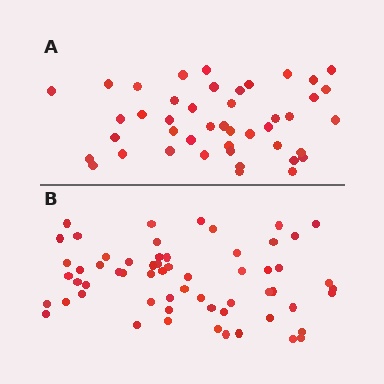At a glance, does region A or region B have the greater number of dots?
Region B (the bottom region) has more dots.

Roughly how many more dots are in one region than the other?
Region B has approximately 15 more dots than region A.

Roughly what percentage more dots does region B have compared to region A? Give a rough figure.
About 35% more.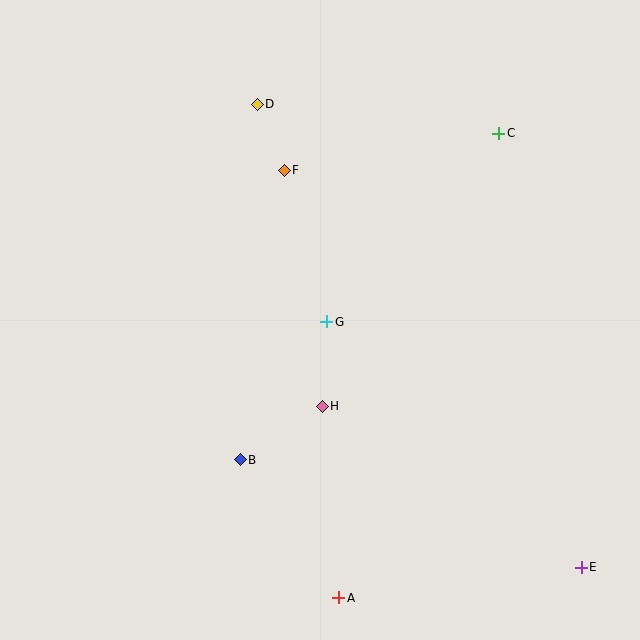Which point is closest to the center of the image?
Point G at (327, 322) is closest to the center.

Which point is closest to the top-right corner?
Point C is closest to the top-right corner.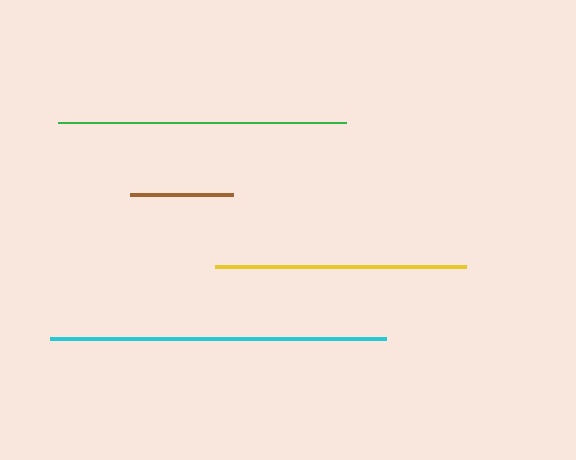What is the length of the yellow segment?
The yellow segment is approximately 251 pixels long.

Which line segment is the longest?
The cyan line is the longest at approximately 336 pixels.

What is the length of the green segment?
The green segment is approximately 288 pixels long.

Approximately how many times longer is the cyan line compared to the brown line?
The cyan line is approximately 3.3 times the length of the brown line.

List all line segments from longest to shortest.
From longest to shortest: cyan, green, yellow, brown.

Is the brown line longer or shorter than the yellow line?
The yellow line is longer than the brown line.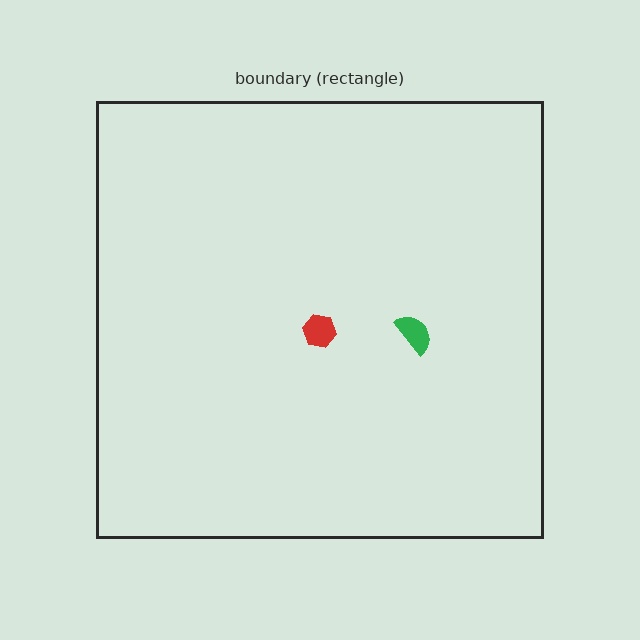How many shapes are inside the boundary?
2 inside, 0 outside.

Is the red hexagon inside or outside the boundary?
Inside.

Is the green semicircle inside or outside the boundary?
Inside.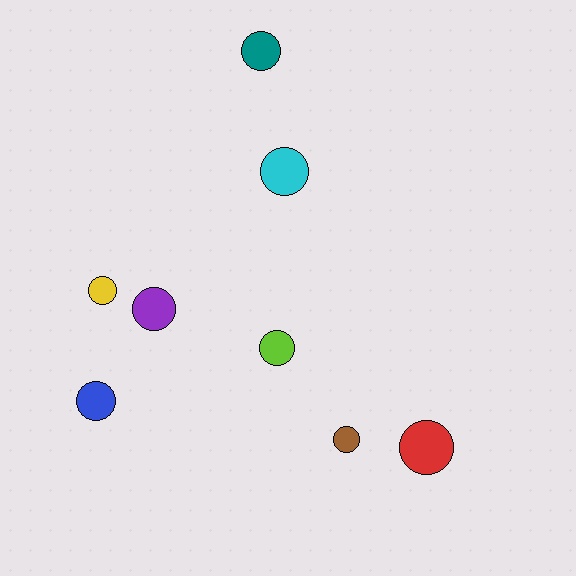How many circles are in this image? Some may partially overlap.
There are 8 circles.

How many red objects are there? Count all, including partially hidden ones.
There is 1 red object.